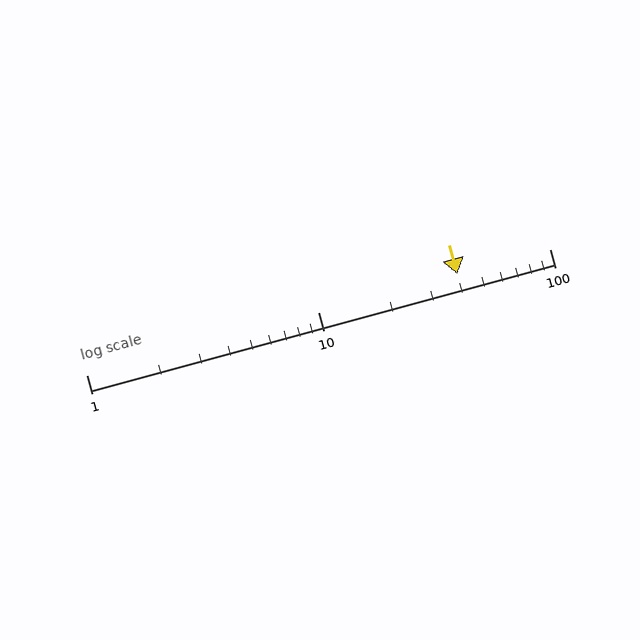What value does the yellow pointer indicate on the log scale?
The pointer indicates approximately 40.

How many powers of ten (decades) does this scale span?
The scale spans 2 decades, from 1 to 100.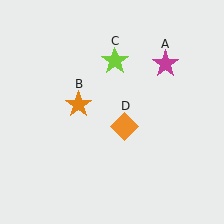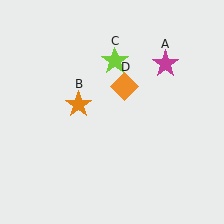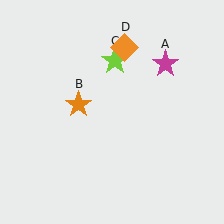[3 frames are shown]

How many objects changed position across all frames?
1 object changed position: orange diamond (object D).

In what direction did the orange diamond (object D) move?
The orange diamond (object D) moved up.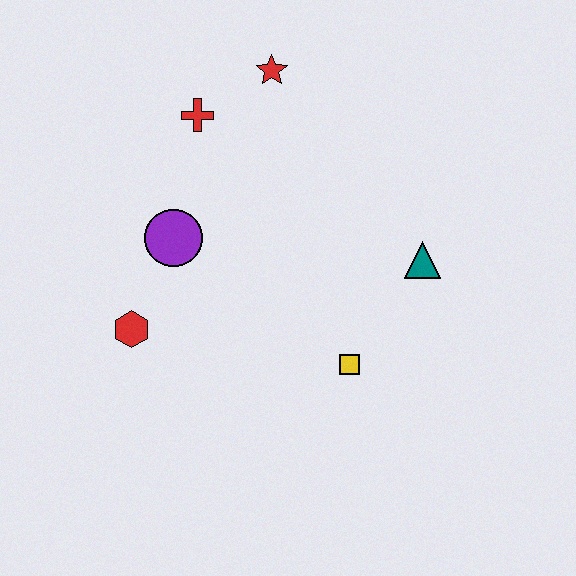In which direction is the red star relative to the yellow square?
The red star is above the yellow square.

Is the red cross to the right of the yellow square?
No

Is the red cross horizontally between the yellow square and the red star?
No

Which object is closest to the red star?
The red cross is closest to the red star.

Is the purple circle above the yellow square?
Yes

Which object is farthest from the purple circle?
The teal triangle is farthest from the purple circle.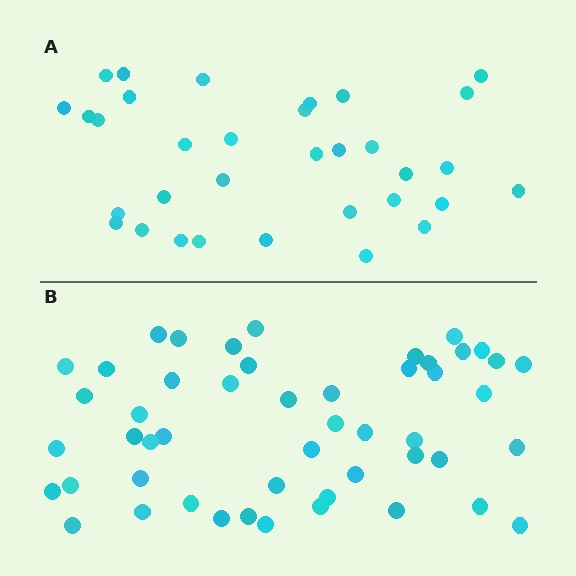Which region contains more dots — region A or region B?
Region B (the bottom region) has more dots.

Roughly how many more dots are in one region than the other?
Region B has approximately 15 more dots than region A.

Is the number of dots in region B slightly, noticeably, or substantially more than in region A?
Region B has substantially more. The ratio is roughly 1.5 to 1.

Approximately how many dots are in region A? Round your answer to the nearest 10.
About 30 dots. (The exact count is 33, which rounds to 30.)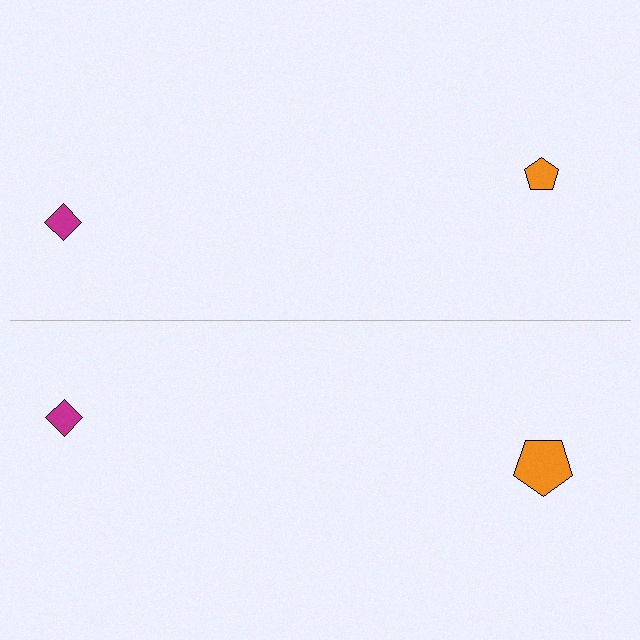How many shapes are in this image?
There are 4 shapes in this image.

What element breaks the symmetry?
The orange pentagon on the bottom side has a different size than its mirror counterpart.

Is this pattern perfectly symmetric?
No, the pattern is not perfectly symmetric. The orange pentagon on the bottom side has a different size than its mirror counterpart.